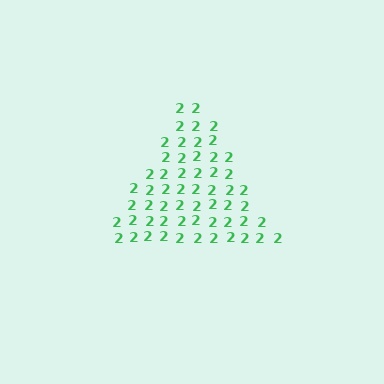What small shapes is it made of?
It is made of small digit 2's.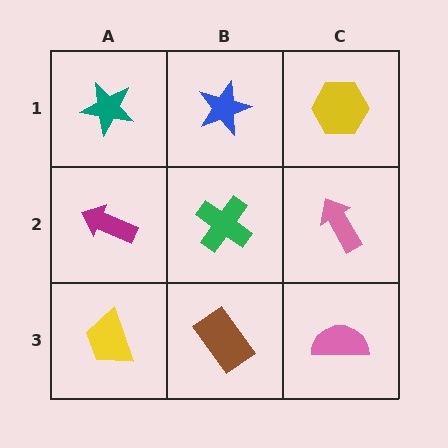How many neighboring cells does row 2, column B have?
4.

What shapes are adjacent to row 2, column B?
A blue star (row 1, column B), a brown rectangle (row 3, column B), a magenta arrow (row 2, column A), a pink arrow (row 2, column C).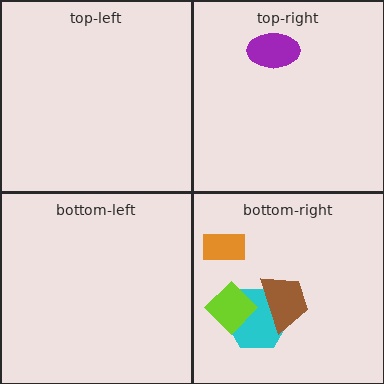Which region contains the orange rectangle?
The bottom-right region.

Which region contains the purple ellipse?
The top-right region.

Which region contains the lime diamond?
The bottom-right region.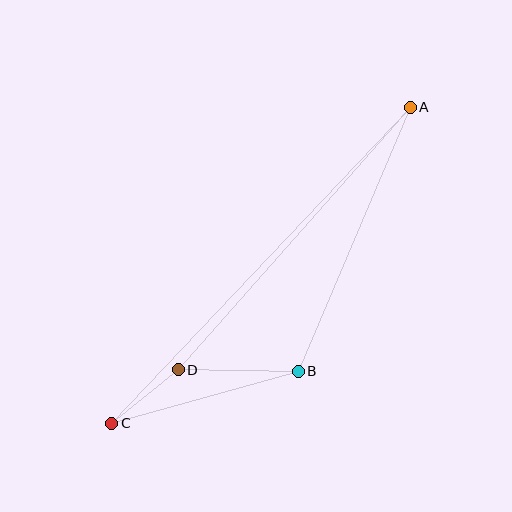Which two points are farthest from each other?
Points A and C are farthest from each other.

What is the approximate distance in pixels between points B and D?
The distance between B and D is approximately 120 pixels.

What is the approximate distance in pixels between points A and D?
The distance between A and D is approximately 350 pixels.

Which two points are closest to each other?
Points C and D are closest to each other.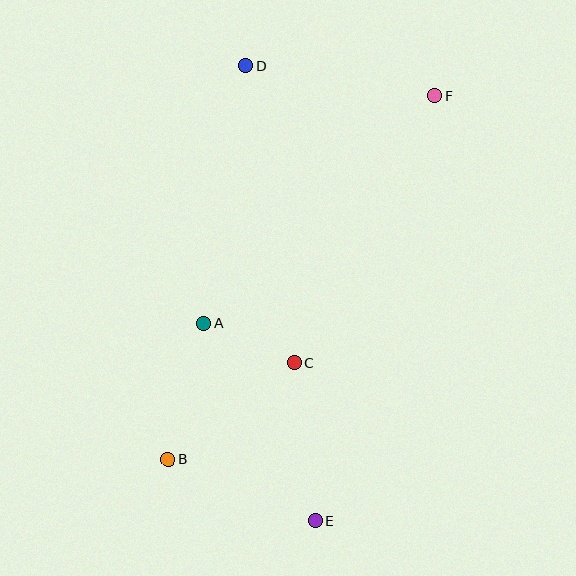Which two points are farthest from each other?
Points D and E are farthest from each other.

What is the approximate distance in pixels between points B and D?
The distance between B and D is approximately 401 pixels.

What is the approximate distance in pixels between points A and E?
The distance between A and E is approximately 227 pixels.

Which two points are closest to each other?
Points A and C are closest to each other.